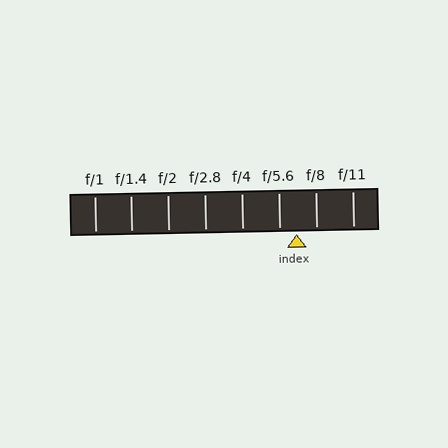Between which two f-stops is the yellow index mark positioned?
The index mark is between f/5.6 and f/8.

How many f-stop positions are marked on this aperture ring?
There are 8 f-stop positions marked.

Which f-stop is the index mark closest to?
The index mark is closest to f/5.6.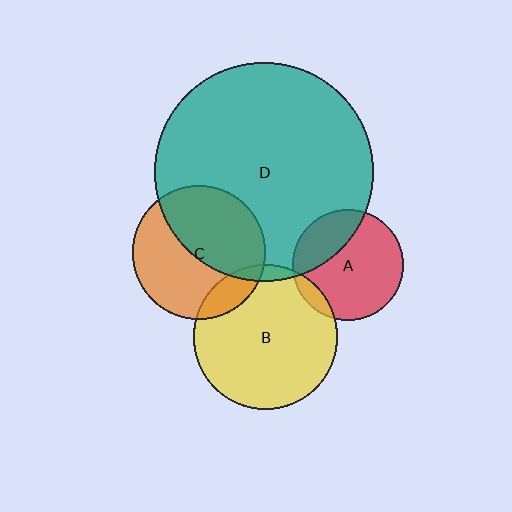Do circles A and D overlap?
Yes.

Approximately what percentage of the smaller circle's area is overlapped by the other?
Approximately 30%.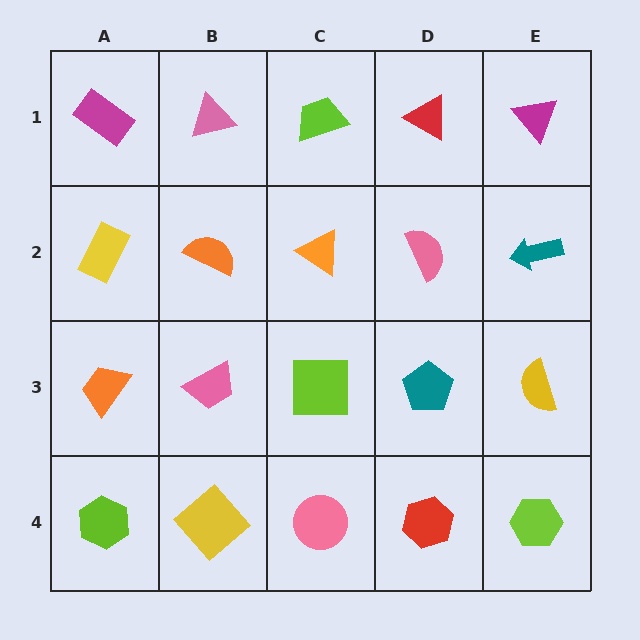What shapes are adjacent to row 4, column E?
A yellow semicircle (row 3, column E), a red hexagon (row 4, column D).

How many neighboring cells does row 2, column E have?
3.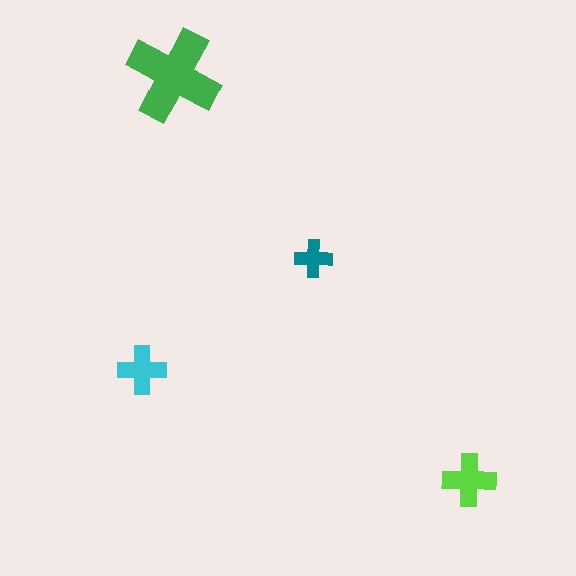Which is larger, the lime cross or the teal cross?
The lime one.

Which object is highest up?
The green cross is topmost.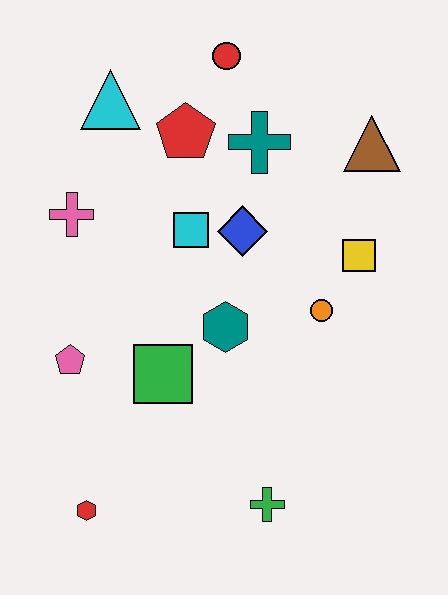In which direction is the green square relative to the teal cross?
The green square is below the teal cross.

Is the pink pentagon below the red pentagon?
Yes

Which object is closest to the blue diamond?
The cyan square is closest to the blue diamond.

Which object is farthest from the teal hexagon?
The red circle is farthest from the teal hexagon.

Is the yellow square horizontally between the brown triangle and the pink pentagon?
Yes